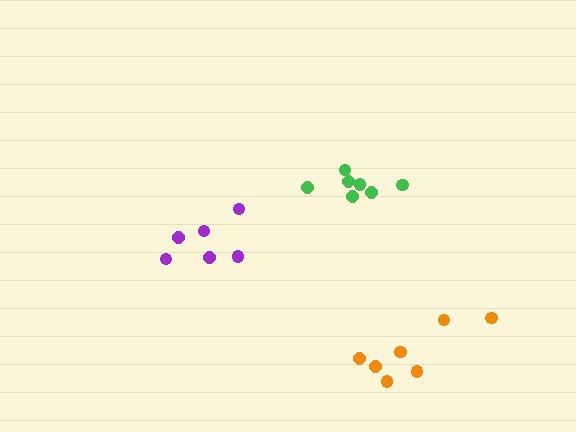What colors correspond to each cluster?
The clusters are colored: green, purple, orange.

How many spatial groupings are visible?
There are 3 spatial groupings.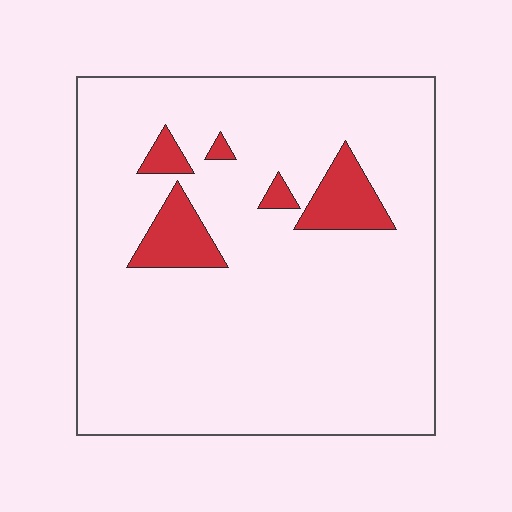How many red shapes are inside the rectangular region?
5.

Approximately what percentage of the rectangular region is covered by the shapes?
Approximately 10%.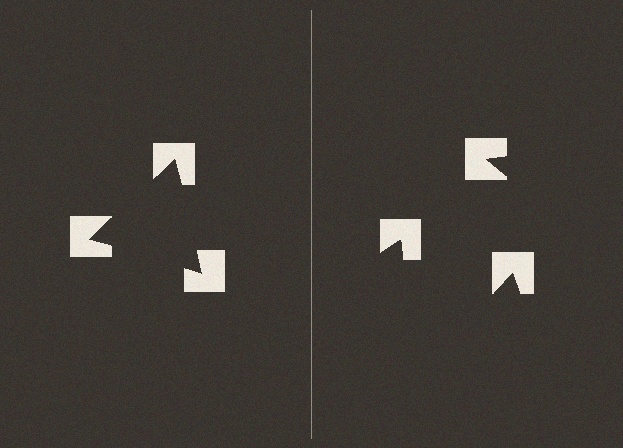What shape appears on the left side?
An illusory triangle.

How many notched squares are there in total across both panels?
6 — 3 on each side.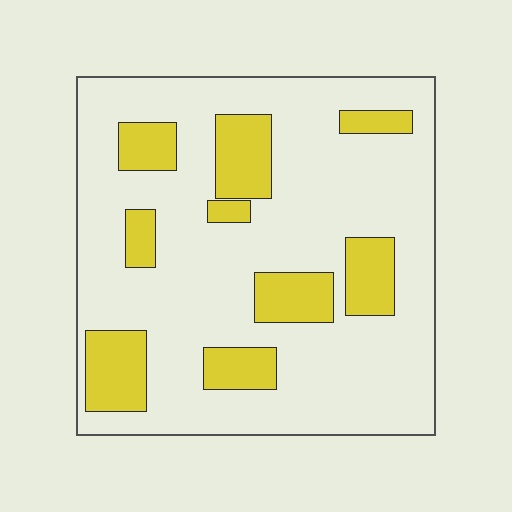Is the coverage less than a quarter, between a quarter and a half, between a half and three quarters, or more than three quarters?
Less than a quarter.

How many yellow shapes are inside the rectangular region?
9.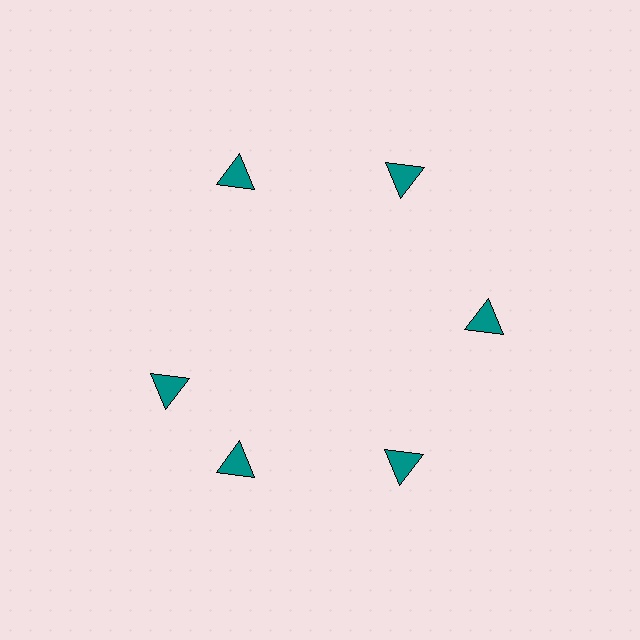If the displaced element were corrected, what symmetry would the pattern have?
It would have 6-fold rotational symmetry — the pattern would map onto itself every 60 degrees.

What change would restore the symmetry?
The symmetry would be restored by rotating it back into even spacing with its neighbors so that all 6 triangles sit at equal angles and equal distance from the center.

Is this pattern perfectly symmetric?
No. The 6 teal triangles are arranged in a ring, but one element near the 9 o'clock position is rotated out of alignment along the ring, breaking the 6-fold rotational symmetry.